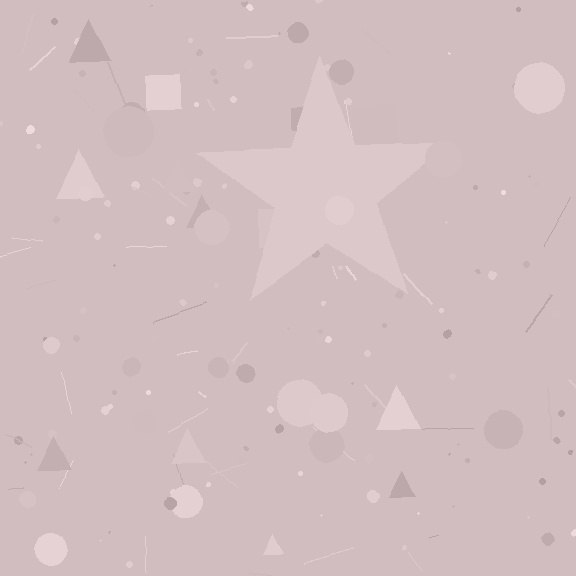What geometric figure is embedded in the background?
A star is embedded in the background.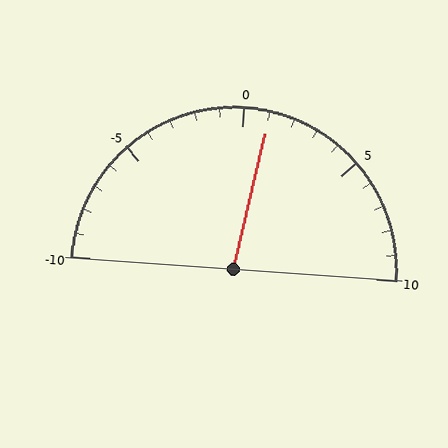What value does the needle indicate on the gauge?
The needle indicates approximately 1.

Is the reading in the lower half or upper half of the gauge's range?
The reading is in the upper half of the range (-10 to 10).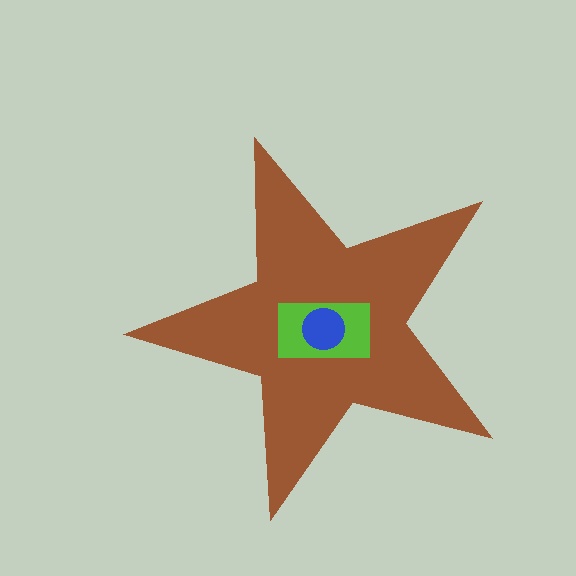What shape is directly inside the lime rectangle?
The blue circle.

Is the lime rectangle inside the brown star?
Yes.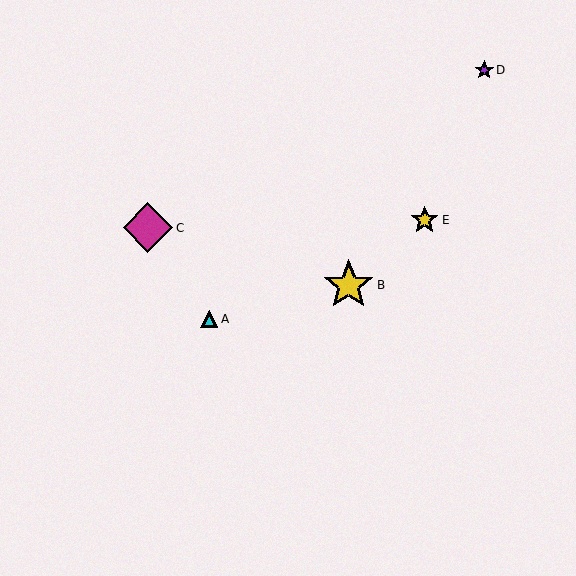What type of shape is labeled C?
Shape C is a magenta diamond.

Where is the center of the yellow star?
The center of the yellow star is at (349, 285).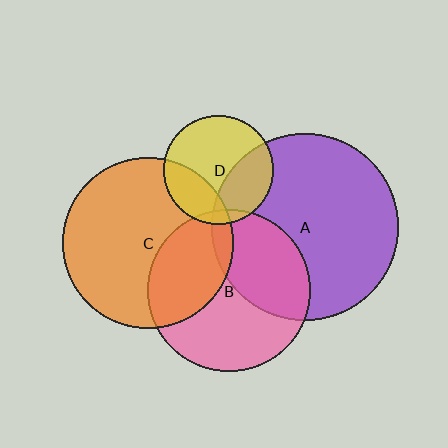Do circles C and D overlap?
Yes.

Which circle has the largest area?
Circle A (purple).